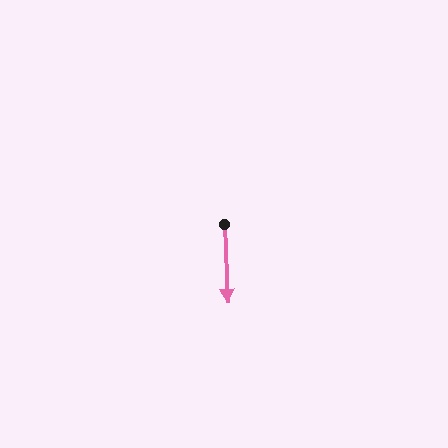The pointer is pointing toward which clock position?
Roughly 6 o'clock.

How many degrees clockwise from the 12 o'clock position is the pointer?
Approximately 177 degrees.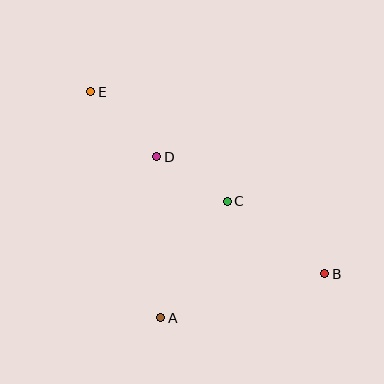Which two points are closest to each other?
Points C and D are closest to each other.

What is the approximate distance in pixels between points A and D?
The distance between A and D is approximately 161 pixels.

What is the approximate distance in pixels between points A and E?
The distance between A and E is approximately 237 pixels.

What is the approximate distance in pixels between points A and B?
The distance between A and B is approximately 170 pixels.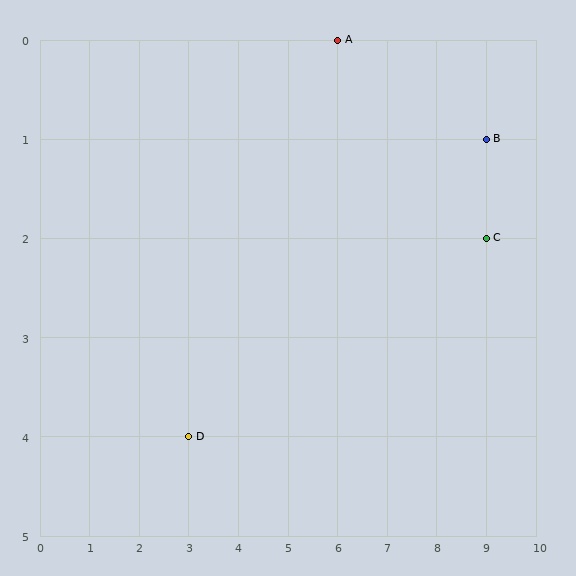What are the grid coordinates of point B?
Point B is at grid coordinates (9, 1).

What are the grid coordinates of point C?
Point C is at grid coordinates (9, 2).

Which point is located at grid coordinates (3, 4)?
Point D is at (3, 4).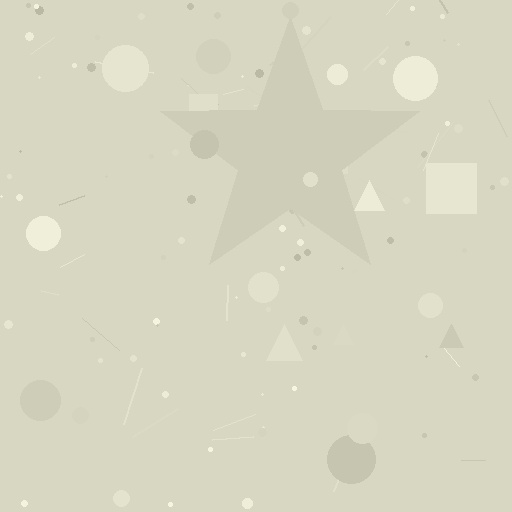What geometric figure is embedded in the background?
A star is embedded in the background.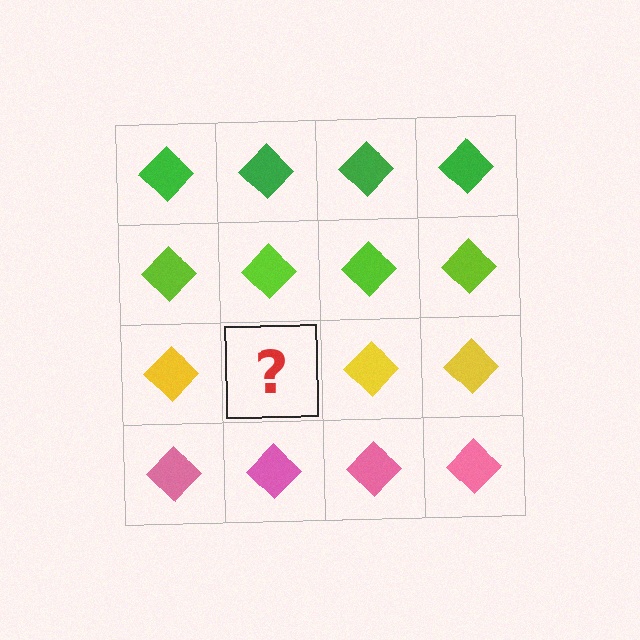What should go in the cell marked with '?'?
The missing cell should contain a yellow diamond.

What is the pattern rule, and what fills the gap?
The rule is that each row has a consistent color. The gap should be filled with a yellow diamond.